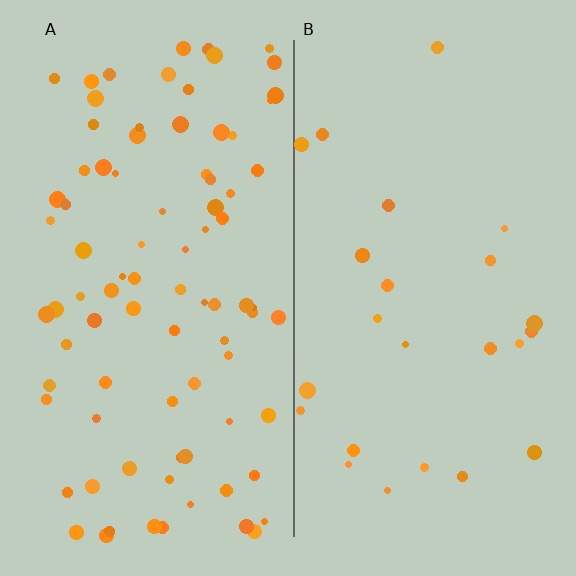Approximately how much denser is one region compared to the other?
Approximately 3.5× — region A over region B.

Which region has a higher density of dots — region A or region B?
A (the left).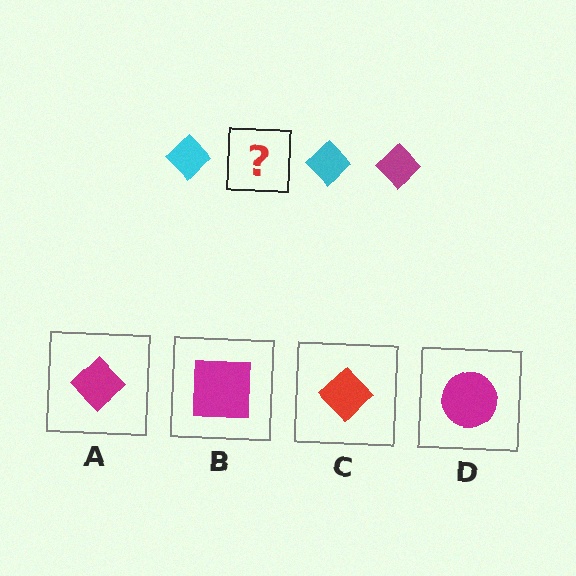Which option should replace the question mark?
Option A.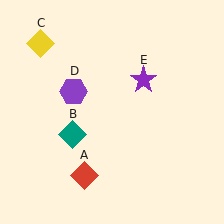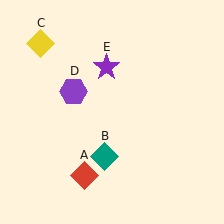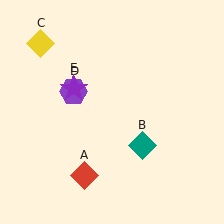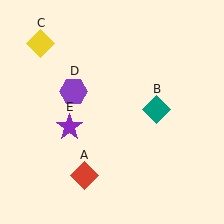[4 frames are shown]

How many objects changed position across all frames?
2 objects changed position: teal diamond (object B), purple star (object E).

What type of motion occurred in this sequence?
The teal diamond (object B), purple star (object E) rotated counterclockwise around the center of the scene.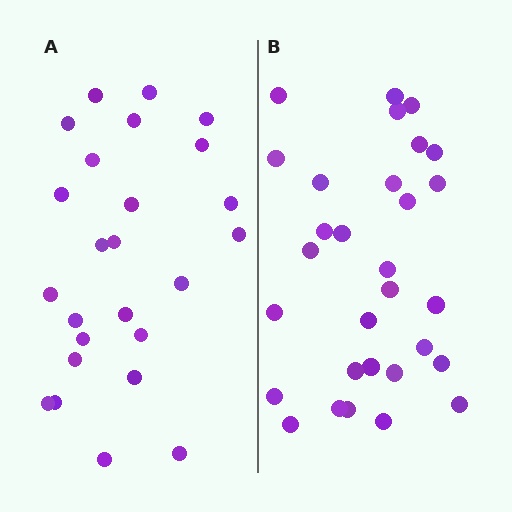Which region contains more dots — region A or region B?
Region B (the right region) has more dots.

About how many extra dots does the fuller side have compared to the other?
Region B has about 5 more dots than region A.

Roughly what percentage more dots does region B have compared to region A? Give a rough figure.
About 20% more.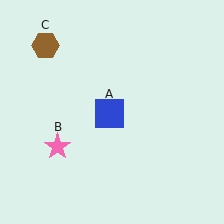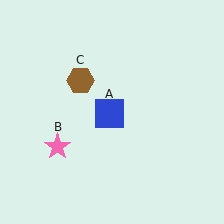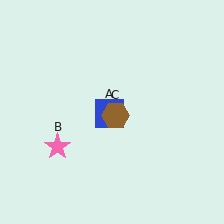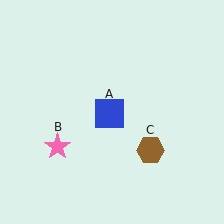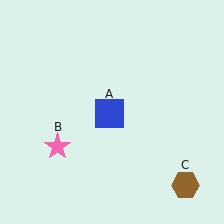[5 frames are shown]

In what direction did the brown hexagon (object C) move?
The brown hexagon (object C) moved down and to the right.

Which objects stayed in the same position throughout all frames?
Blue square (object A) and pink star (object B) remained stationary.